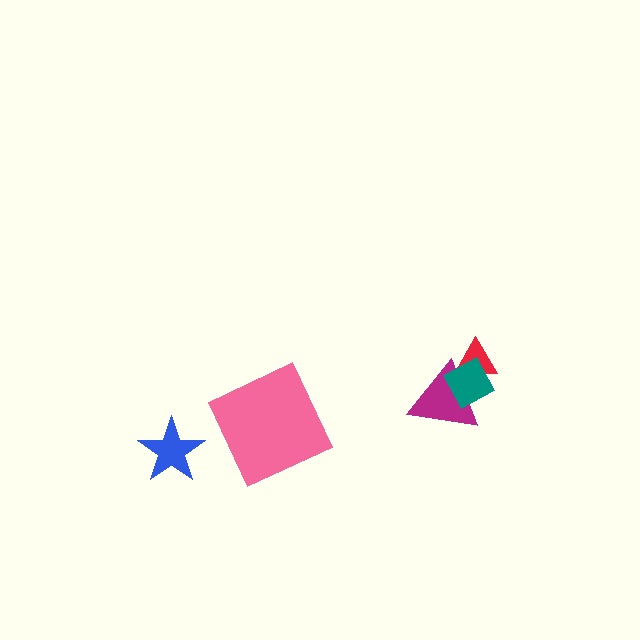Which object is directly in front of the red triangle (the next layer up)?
The magenta triangle is directly in front of the red triangle.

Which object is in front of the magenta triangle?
The teal diamond is in front of the magenta triangle.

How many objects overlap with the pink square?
0 objects overlap with the pink square.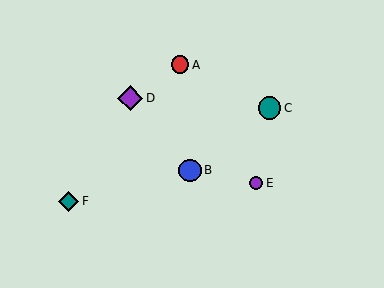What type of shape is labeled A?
Shape A is a red circle.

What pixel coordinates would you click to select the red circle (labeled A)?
Click at (180, 65) to select the red circle A.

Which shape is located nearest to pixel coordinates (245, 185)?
The purple circle (labeled E) at (256, 183) is nearest to that location.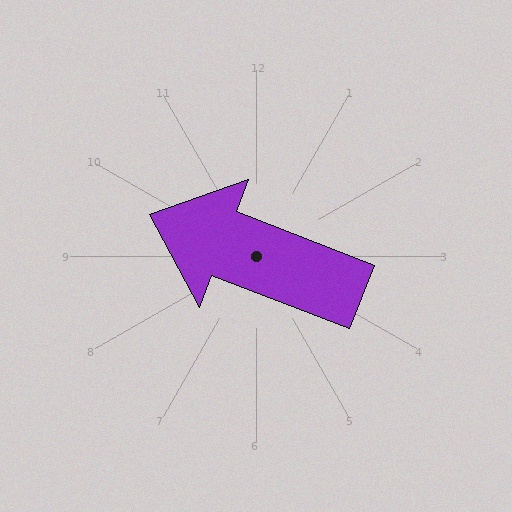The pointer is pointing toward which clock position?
Roughly 10 o'clock.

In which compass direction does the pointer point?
West.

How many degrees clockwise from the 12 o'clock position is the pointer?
Approximately 291 degrees.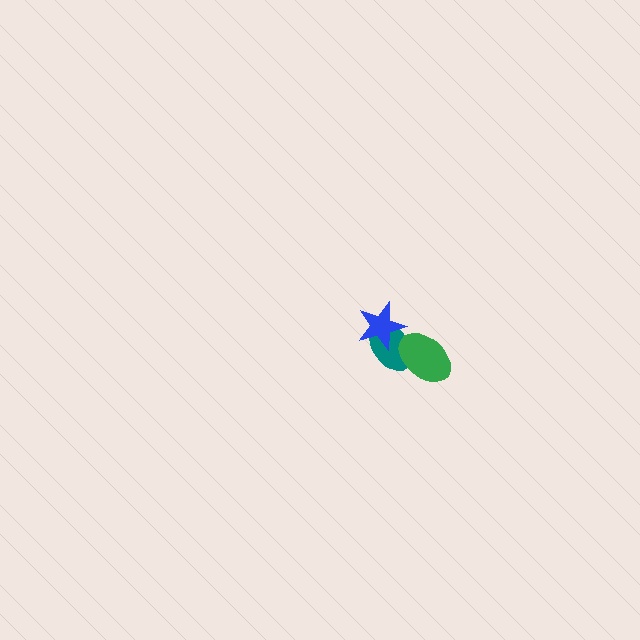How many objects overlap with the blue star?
1 object overlaps with the blue star.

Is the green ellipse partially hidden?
No, no other shape covers it.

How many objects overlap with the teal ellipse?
2 objects overlap with the teal ellipse.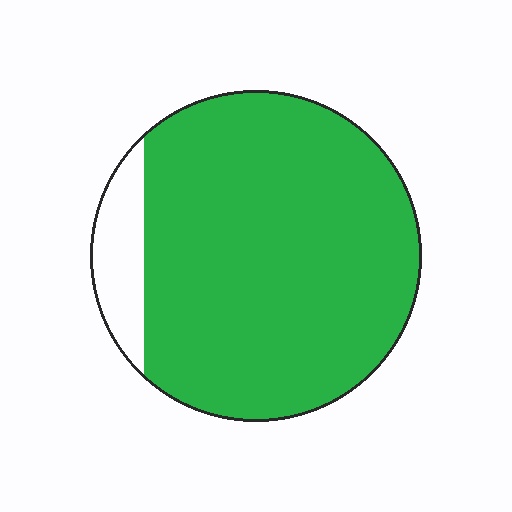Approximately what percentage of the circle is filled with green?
Approximately 90%.